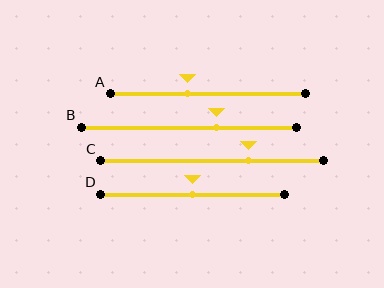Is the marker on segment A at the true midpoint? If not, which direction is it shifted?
No, the marker on segment A is shifted to the left by about 10% of the segment length.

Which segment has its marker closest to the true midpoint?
Segment D has its marker closest to the true midpoint.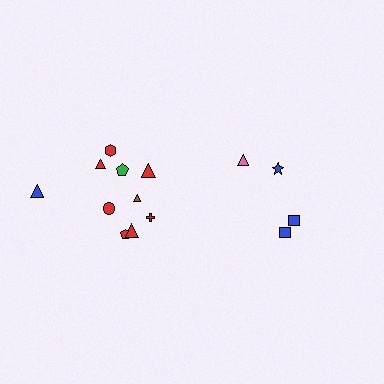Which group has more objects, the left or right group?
The left group.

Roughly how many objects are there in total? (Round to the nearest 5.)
Roughly 15 objects in total.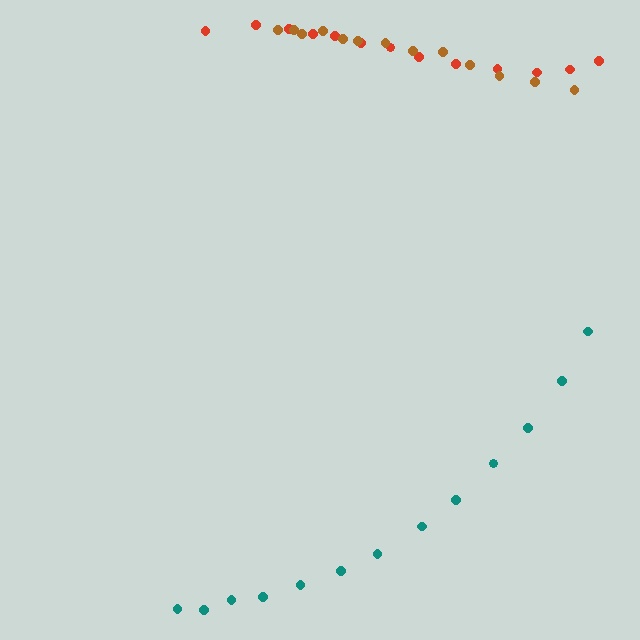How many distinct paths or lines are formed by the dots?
There are 3 distinct paths.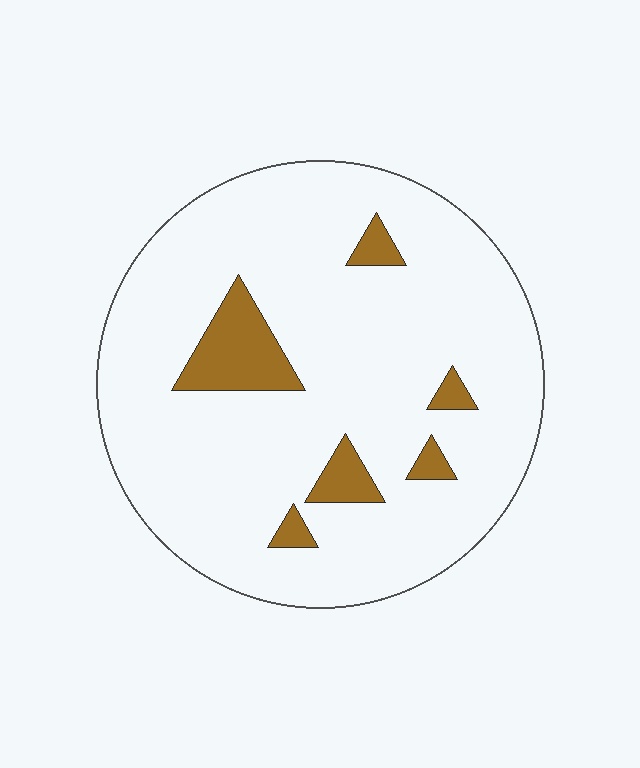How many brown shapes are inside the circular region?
6.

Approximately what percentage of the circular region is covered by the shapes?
Approximately 10%.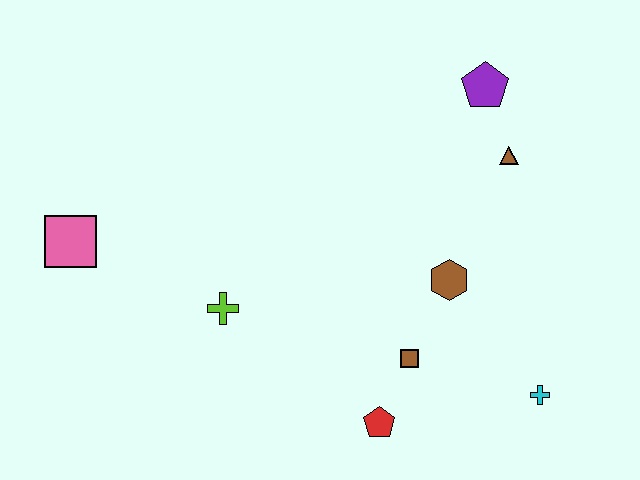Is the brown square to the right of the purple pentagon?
No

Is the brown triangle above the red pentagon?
Yes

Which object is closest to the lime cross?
The pink square is closest to the lime cross.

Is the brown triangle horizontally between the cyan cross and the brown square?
Yes